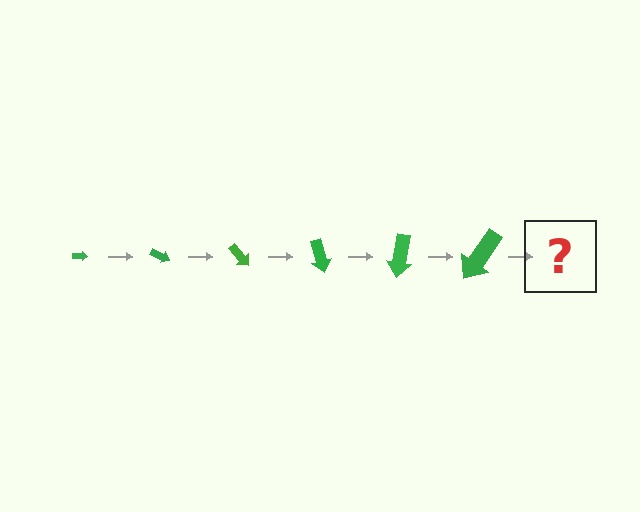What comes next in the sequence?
The next element should be an arrow, larger than the previous one and rotated 150 degrees from the start.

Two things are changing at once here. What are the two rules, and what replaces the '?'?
The two rules are that the arrow grows larger each step and it rotates 25 degrees each step. The '?' should be an arrow, larger than the previous one and rotated 150 degrees from the start.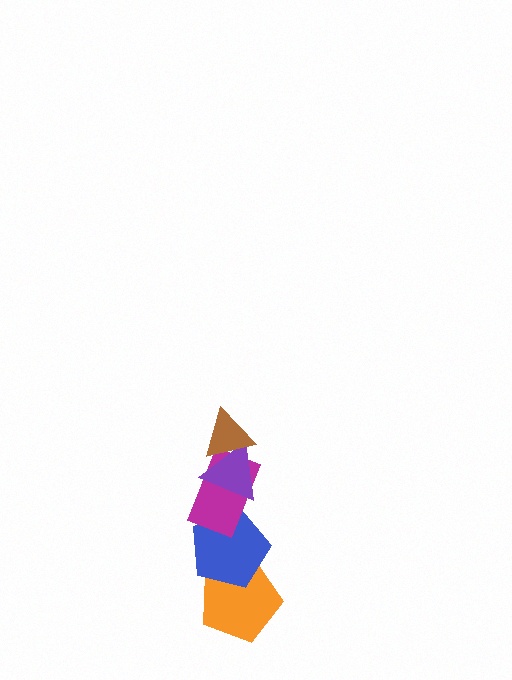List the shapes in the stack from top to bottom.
From top to bottom: the brown triangle, the purple triangle, the magenta rectangle, the blue pentagon, the orange pentagon.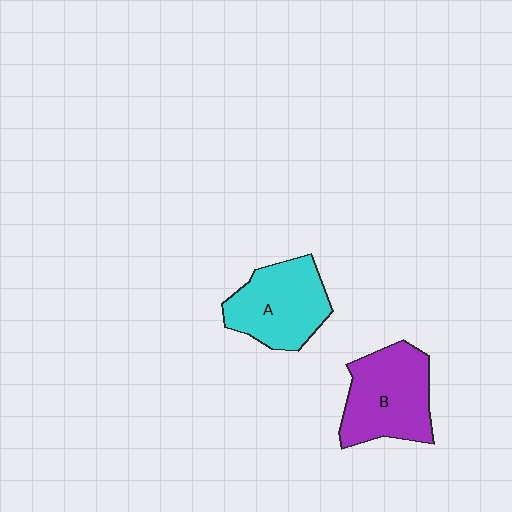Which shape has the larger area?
Shape B (purple).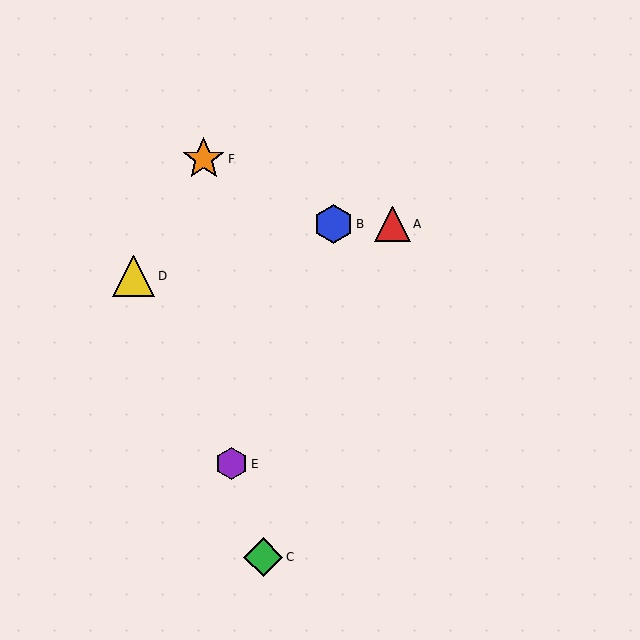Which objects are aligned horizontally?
Objects A, B are aligned horizontally.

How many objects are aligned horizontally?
2 objects (A, B) are aligned horizontally.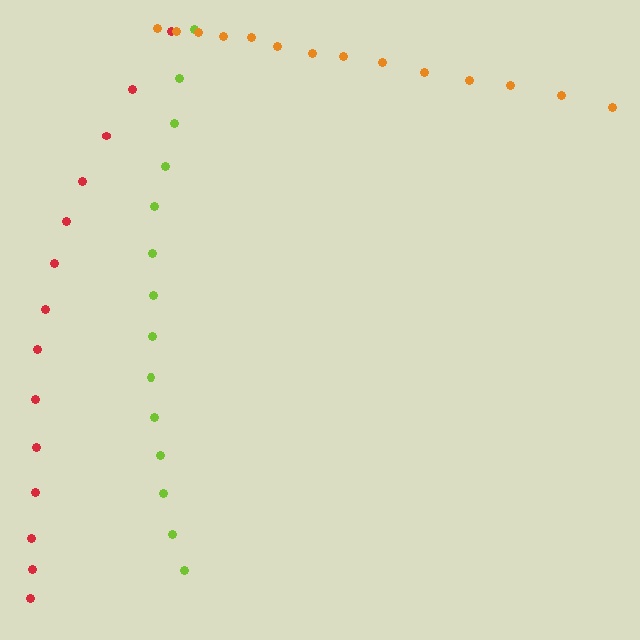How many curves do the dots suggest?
There are 3 distinct paths.